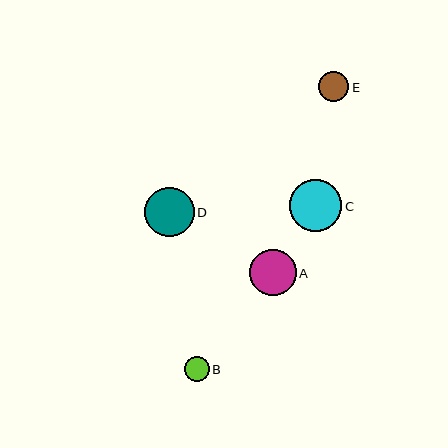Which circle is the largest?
Circle C is the largest with a size of approximately 52 pixels.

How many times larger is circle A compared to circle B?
Circle A is approximately 1.9 times the size of circle B.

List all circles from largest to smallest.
From largest to smallest: C, D, A, E, B.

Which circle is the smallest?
Circle B is the smallest with a size of approximately 25 pixels.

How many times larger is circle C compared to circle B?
Circle C is approximately 2.1 times the size of circle B.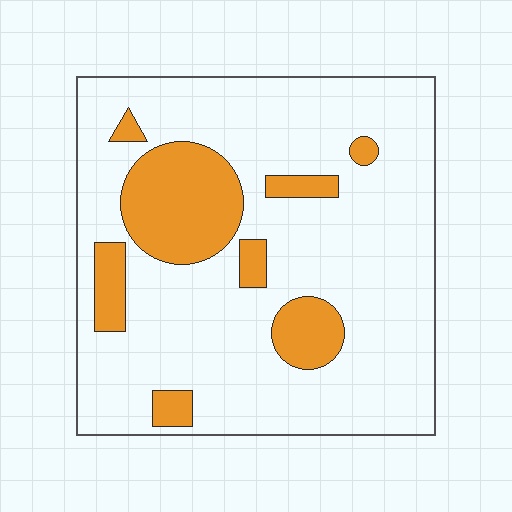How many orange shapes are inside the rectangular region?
8.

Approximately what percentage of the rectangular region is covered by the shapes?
Approximately 20%.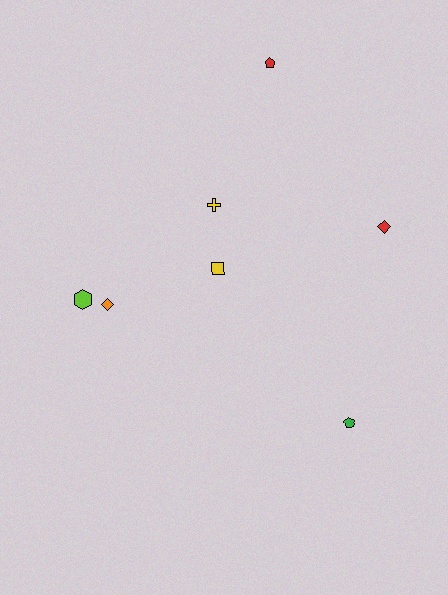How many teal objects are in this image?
There are no teal objects.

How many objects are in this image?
There are 7 objects.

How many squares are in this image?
There is 1 square.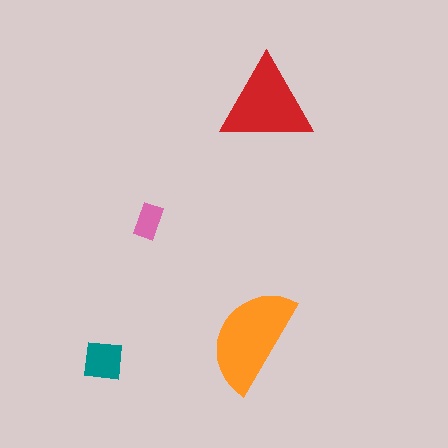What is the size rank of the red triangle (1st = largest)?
2nd.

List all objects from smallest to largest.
The pink rectangle, the teal square, the red triangle, the orange semicircle.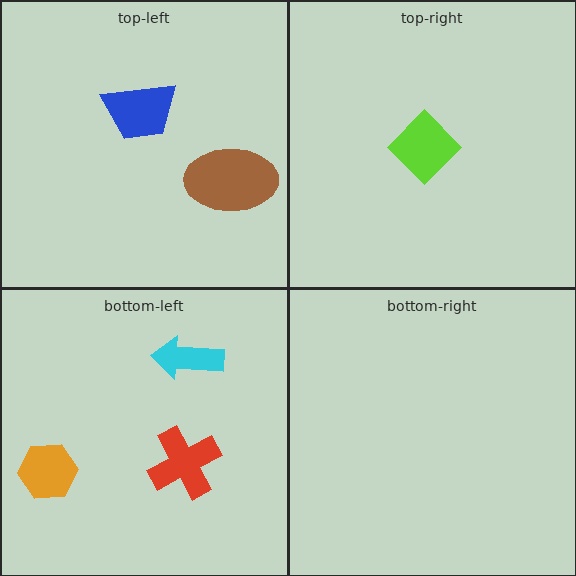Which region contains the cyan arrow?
The bottom-left region.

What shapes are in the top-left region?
The brown ellipse, the blue trapezoid.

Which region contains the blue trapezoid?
The top-left region.